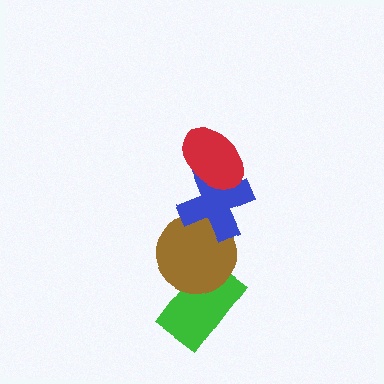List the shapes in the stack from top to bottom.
From top to bottom: the red ellipse, the blue cross, the brown circle, the green rectangle.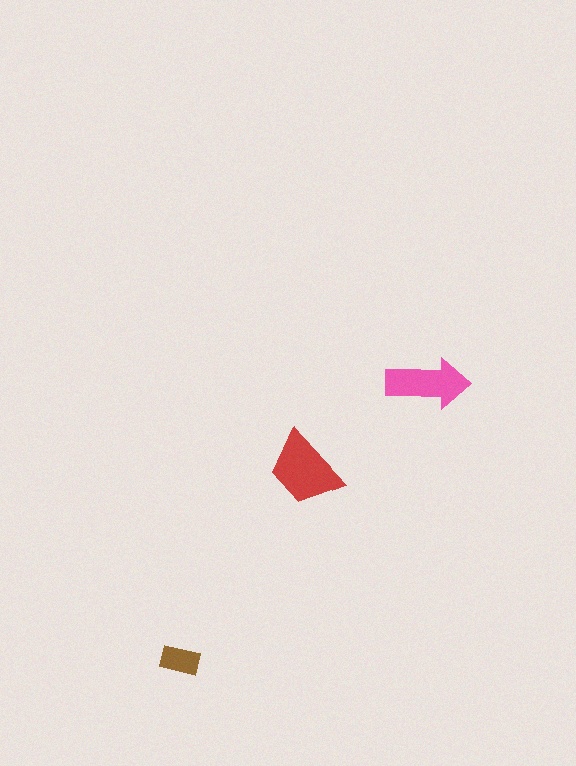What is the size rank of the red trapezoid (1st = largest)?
1st.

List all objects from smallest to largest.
The brown rectangle, the pink arrow, the red trapezoid.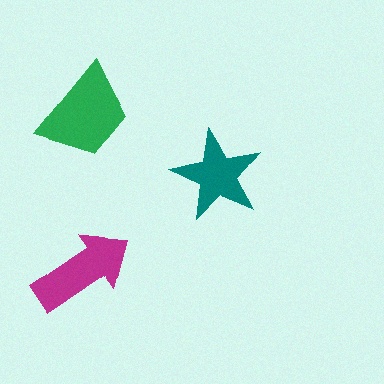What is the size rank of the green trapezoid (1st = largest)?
1st.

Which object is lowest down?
The magenta arrow is bottommost.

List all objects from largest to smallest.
The green trapezoid, the magenta arrow, the teal star.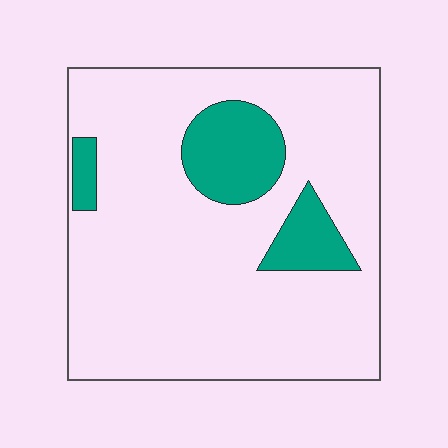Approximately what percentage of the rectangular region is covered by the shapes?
Approximately 15%.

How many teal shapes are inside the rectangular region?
3.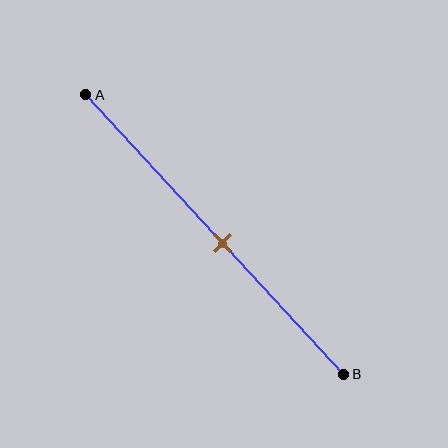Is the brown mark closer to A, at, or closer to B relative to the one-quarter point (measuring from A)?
The brown mark is closer to point B than the one-quarter point of segment AB.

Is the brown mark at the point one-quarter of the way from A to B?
No, the mark is at about 55% from A, not at the 25% one-quarter point.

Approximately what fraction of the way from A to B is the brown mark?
The brown mark is approximately 55% of the way from A to B.